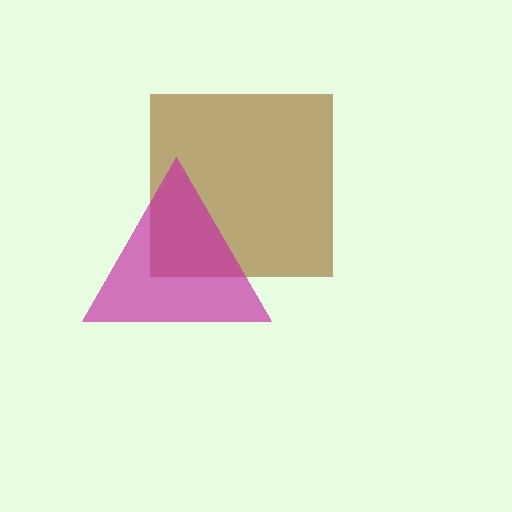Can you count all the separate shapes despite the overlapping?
Yes, there are 2 separate shapes.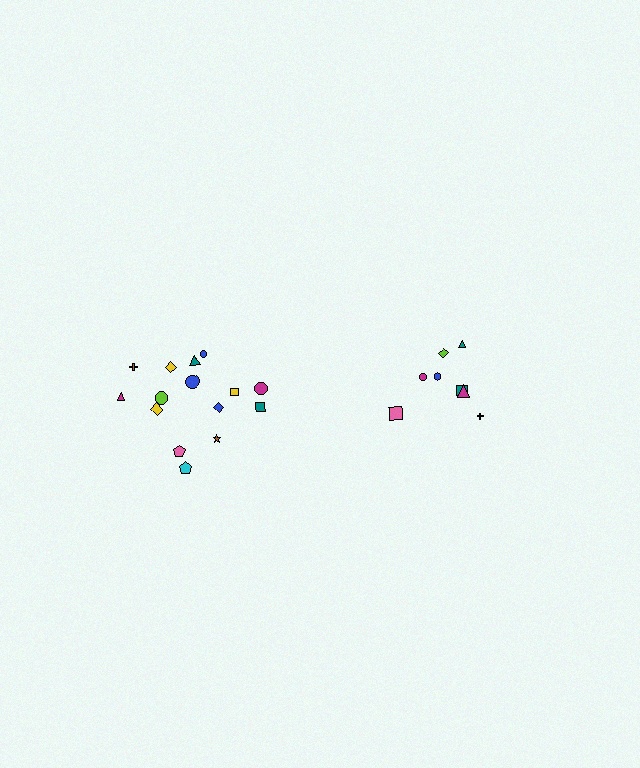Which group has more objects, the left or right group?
The left group.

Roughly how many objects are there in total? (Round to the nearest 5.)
Roughly 25 objects in total.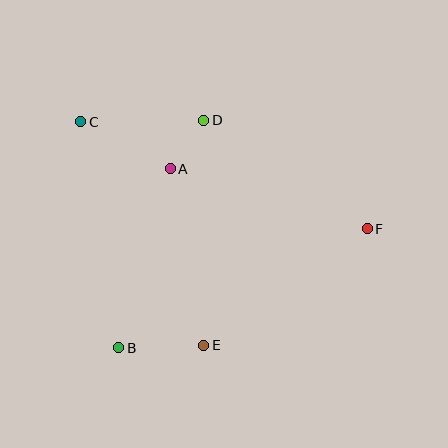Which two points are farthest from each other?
Points C and F are farthest from each other.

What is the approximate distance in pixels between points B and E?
The distance between B and E is approximately 85 pixels.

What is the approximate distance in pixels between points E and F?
The distance between E and F is approximately 200 pixels.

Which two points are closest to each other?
Points A and D are closest to each other.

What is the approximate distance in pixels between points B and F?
The distance between B and F is approximately 276 pixels.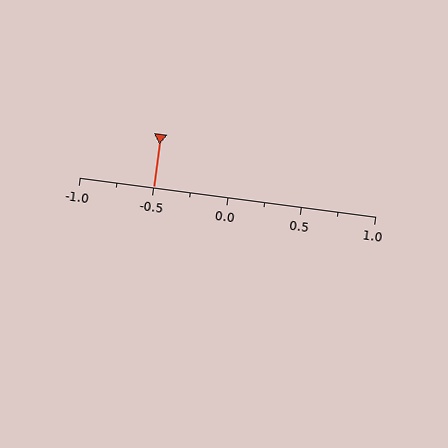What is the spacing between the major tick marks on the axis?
The major ticks are spaced 0.5 apart.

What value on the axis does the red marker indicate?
The marker indicates approximately -0.5.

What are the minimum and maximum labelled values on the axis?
The axis runs from -1.0 to 1.0.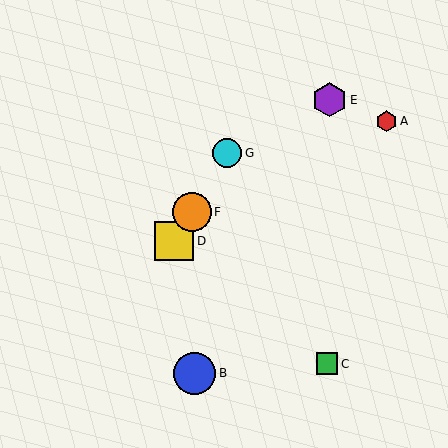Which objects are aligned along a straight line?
Objects D, F, G are aligned along a straight line.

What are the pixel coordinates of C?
Object C is at (327, 364).